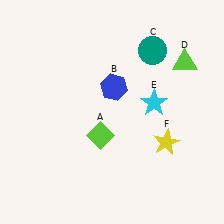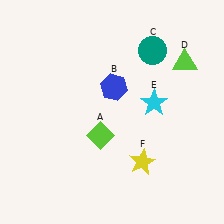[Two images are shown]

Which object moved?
The yellow star (F) moved left.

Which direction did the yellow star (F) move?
The yellow star (F) moved left.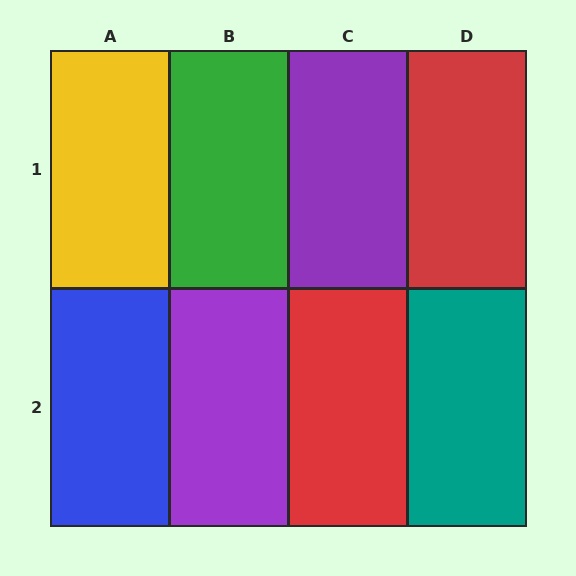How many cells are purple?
2 cells are purple.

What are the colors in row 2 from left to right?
Blue, purple, red, teal.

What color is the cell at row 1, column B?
Green.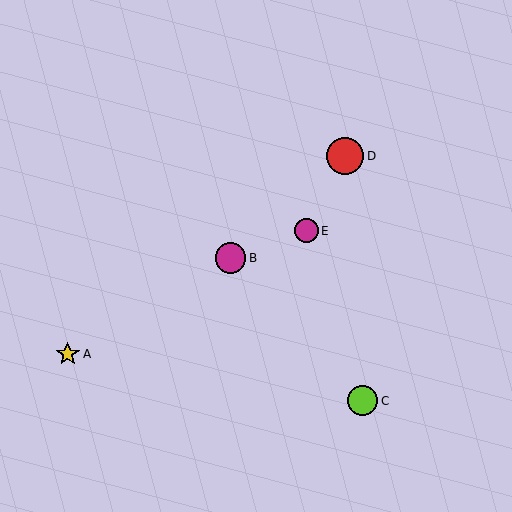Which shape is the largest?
The red circle (labeled D) is the largest.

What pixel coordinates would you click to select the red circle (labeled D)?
Click at (345, 156) to select the red circle D.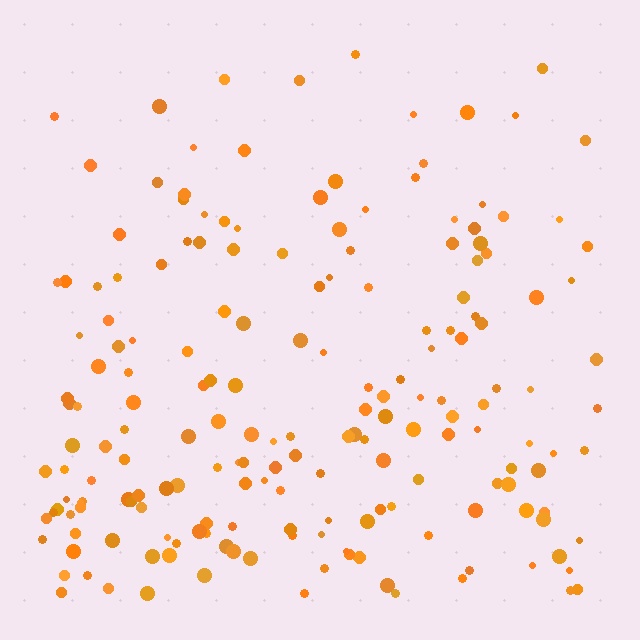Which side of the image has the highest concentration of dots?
The bottom.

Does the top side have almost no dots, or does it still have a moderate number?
Still a moderate number, just noticeably fewer than the bottom.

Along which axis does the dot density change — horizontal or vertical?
Vertical.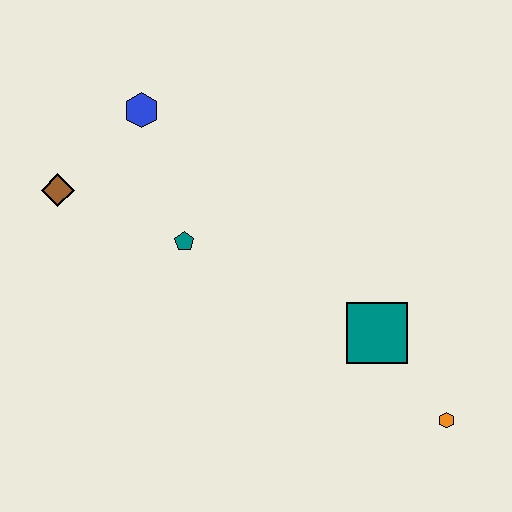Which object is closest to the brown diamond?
The blue hexagon is closest to the brown diamond.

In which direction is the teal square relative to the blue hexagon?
The teal square is to the right of the blue hexagon.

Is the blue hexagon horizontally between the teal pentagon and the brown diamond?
Yes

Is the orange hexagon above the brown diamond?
No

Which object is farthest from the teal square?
The brown diamond is farthest from the teal square.